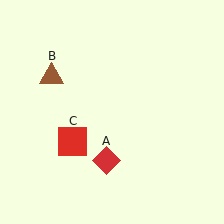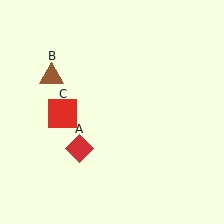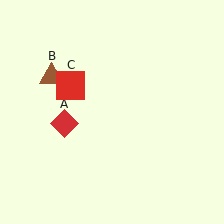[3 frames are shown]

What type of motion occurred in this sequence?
The red diamond (object A), red square (object C) rotated clockwise around the center of the scene.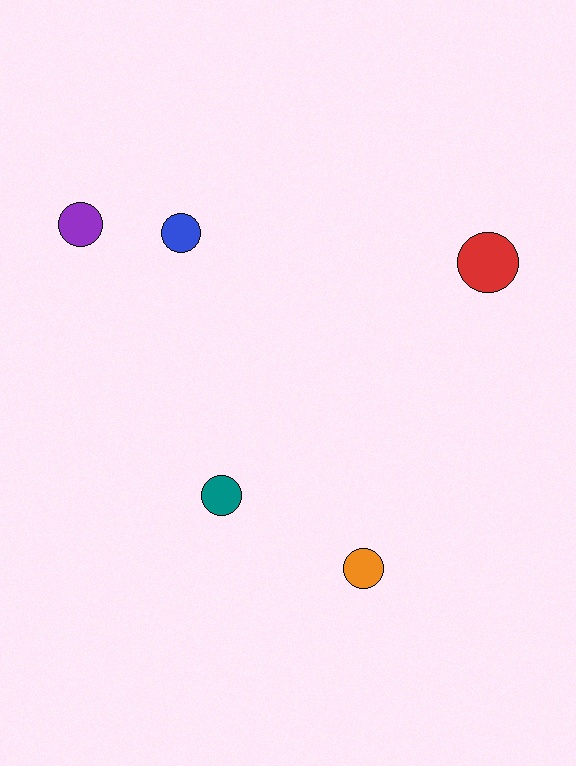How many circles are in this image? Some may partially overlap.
There are 5 circles.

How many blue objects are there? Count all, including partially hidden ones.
There is 1 blue object.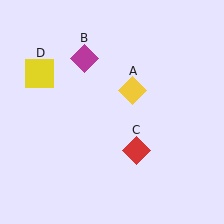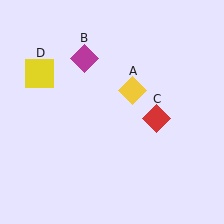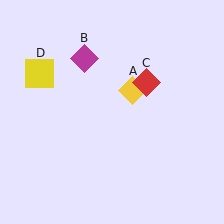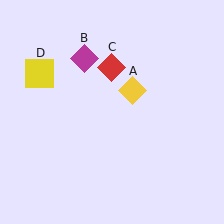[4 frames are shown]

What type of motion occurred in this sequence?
The red diamond (object C) rotated counterclockwise around the center of the scene.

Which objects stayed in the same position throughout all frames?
Yellow diamond (object A) and magenta diamond (object B) and yellow square (object D) remained stationary.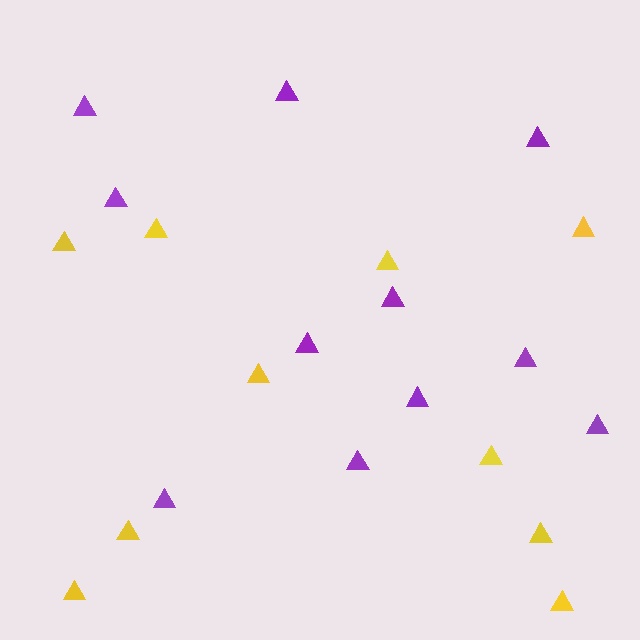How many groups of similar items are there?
There are 2 groups: one group of yellow triangles (10) and one group of purple triangles (11).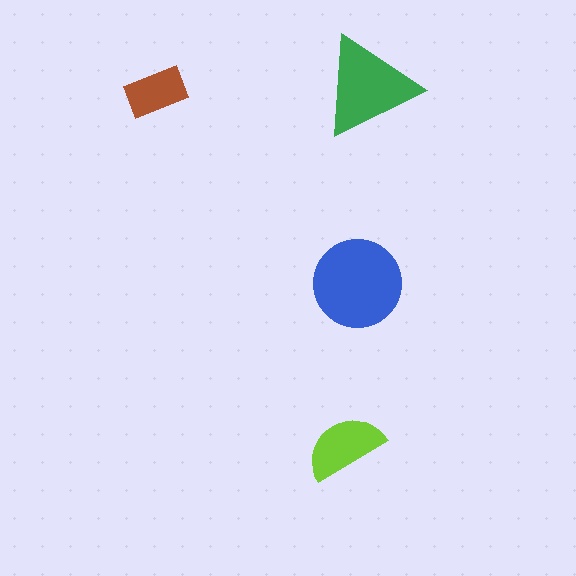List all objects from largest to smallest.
The blue circle, the green triangle, the lime semicircle, the brown rectangle.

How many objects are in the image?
There are 4 objects in the image.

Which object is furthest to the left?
The brown rectangle is leftmost.